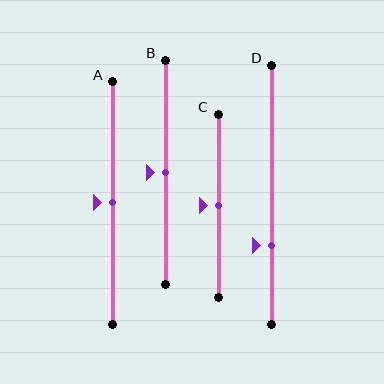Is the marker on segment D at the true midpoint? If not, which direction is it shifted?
No, the marker on segment D is shifted downward by about 20% of the segment length.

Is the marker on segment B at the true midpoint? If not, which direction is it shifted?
Yes, the marker on segment B is at the true midpoint.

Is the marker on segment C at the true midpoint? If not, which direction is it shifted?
Yes, the marker on segment C is at the true midpoint.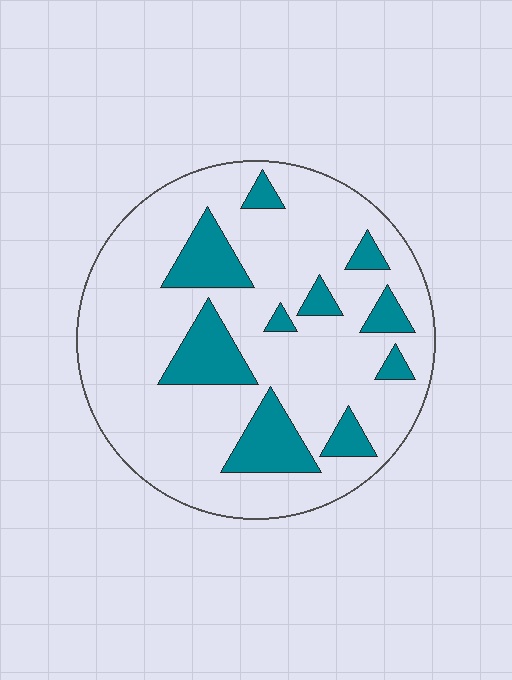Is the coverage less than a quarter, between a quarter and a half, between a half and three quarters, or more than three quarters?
Less than a quarter.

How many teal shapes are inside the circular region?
10.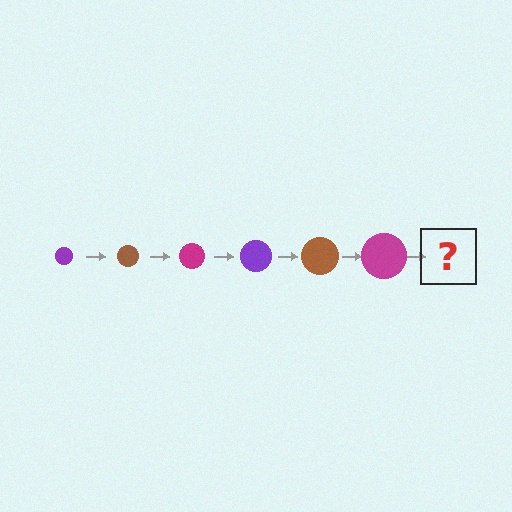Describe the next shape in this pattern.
It should be a purple circle, larger than the previous one.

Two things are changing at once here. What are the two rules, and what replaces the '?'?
The two rules are that the circle grows larger each step and the color cycles through purple, brown, and magenta. The '?' should be a purple circle, larger than the previous one.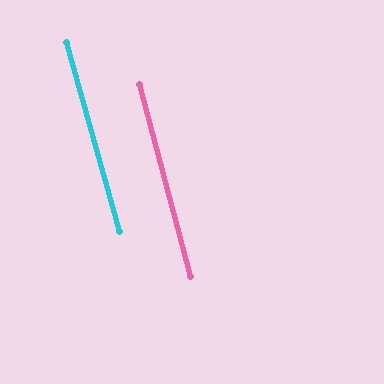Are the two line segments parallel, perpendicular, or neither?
Parallel — their directions differ by only 0.8°.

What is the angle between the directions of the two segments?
Approximately 1 degree.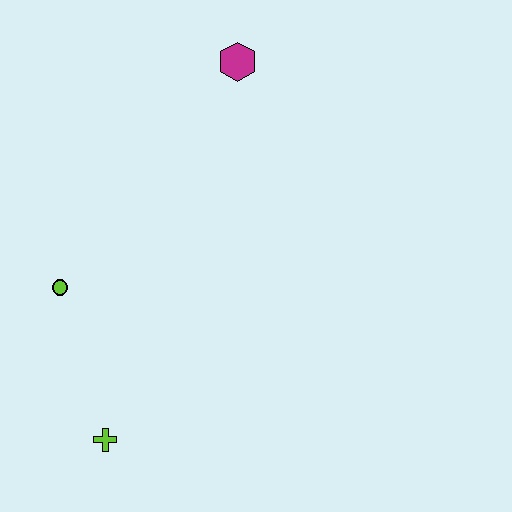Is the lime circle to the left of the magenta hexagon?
Yes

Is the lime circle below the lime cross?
No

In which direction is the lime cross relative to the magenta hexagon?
The lime cross is below the magenta hexagon.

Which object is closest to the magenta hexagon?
The lime circle is closest to the magenta hexagon.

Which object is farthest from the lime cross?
The magenta hexagon is farthest from the lime cross.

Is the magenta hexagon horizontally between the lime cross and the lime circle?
No